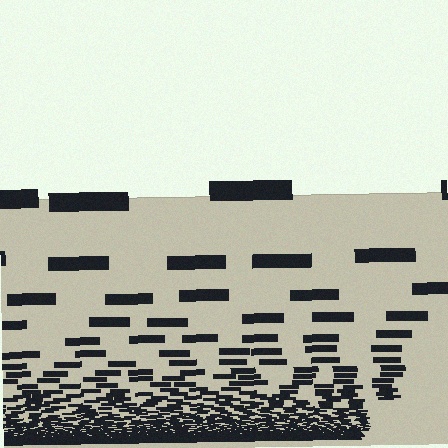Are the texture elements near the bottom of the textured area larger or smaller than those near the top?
Smaller. The gradient is inverted — elements near the bottom are smaller and denser.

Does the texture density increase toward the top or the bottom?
Density increases toward the bottom.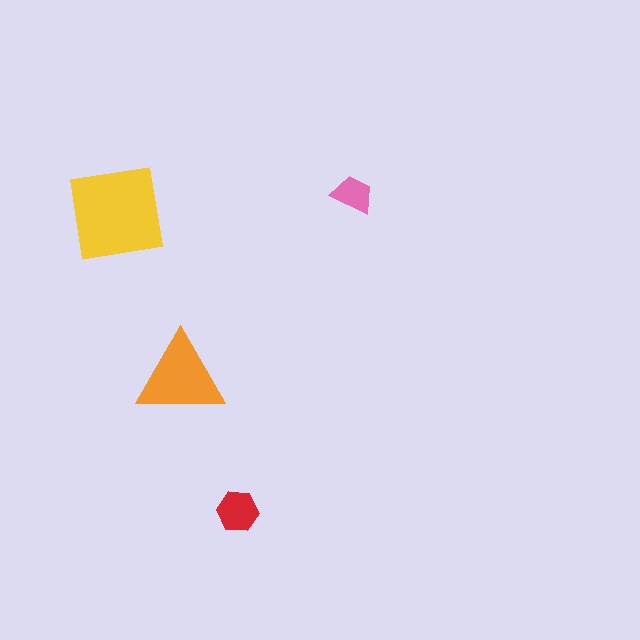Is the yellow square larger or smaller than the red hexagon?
Larger.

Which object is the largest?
The yellow square.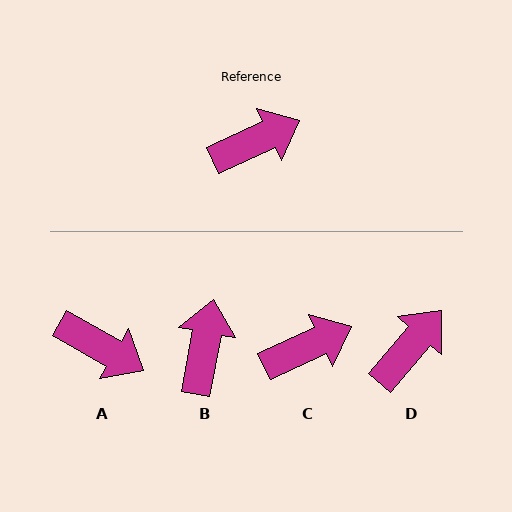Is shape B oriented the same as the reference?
No, it is off by about 55 degrees.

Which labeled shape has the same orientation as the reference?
C.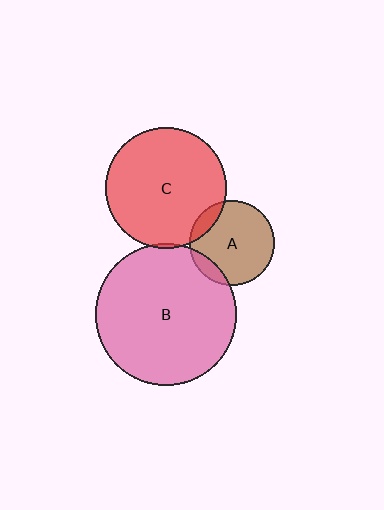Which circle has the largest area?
Circle B (pink).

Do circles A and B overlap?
Yes.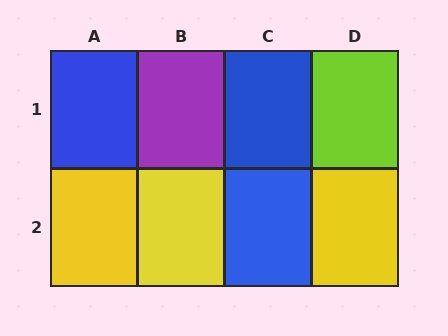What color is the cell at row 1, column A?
Blue.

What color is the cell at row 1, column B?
Purple.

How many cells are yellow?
3 cells are yellow.